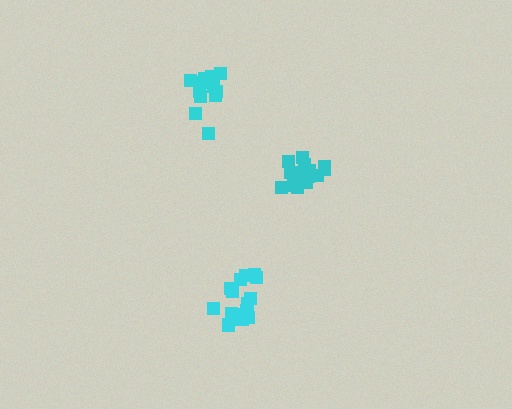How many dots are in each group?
Group 1: 12 dots, Group 2: 14 dots, Group 3: 17 dots (43 total).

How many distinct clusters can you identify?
There are 3 distinct clusters.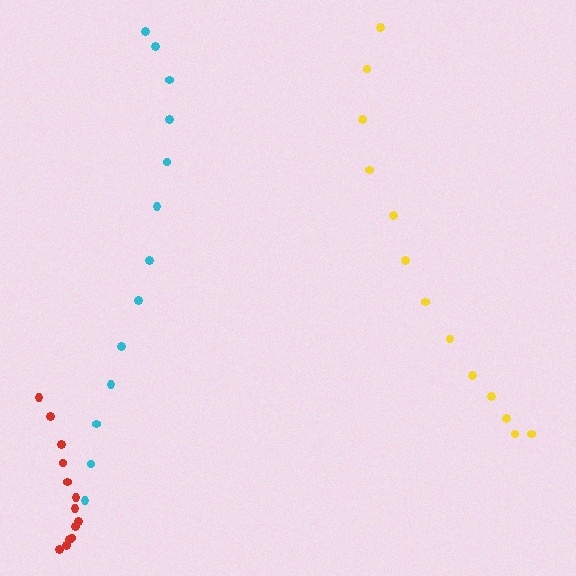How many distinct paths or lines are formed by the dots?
There are 3 distinct paths.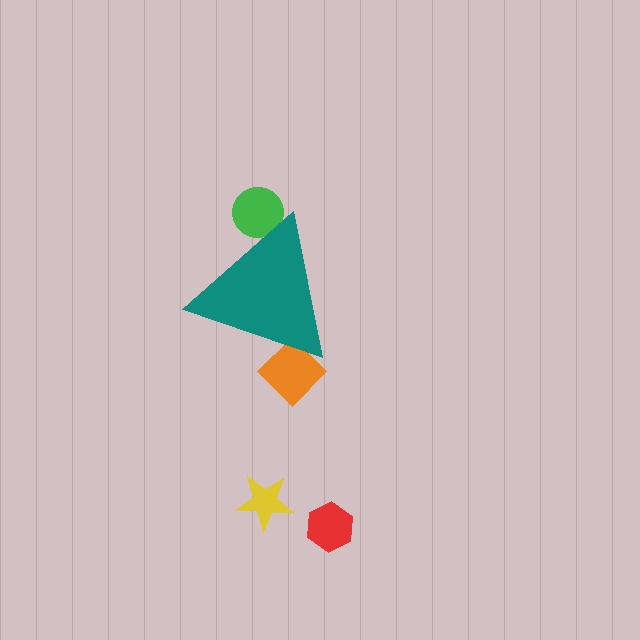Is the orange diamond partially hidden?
Yes, the orange diamond is partially hidden behind the teal triangle.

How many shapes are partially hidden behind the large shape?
2 shapes are partially hidden.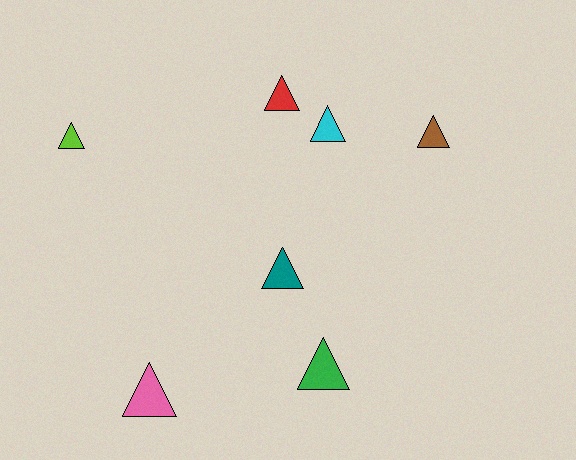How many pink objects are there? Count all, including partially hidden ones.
There is 1 pink object.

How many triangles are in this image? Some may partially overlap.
There are 7 triangles.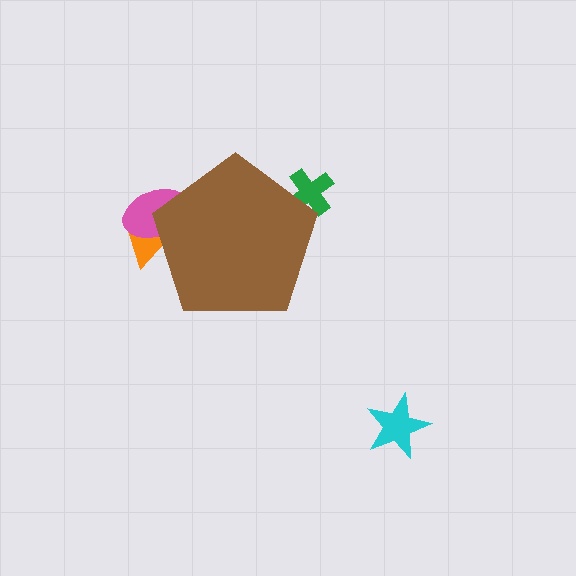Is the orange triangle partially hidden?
Yes, the orange triangle is partially hidden behind the brown pentagon.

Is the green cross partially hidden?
Yes, the green cross is partially hidden behind the brown pentagon.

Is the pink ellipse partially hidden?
Yes, the pink ellipse is partially hidden behind the brown pentagon.